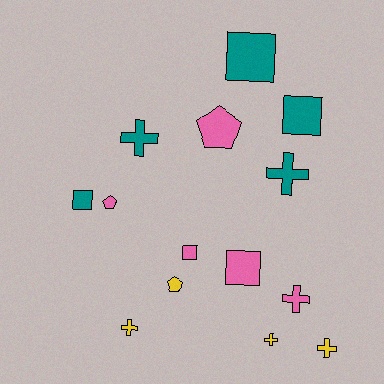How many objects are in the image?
There are 14 objects.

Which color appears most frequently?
Teal, with 5 objects.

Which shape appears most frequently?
Cross, with 6 objects.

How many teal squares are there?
There are 3 teal squares.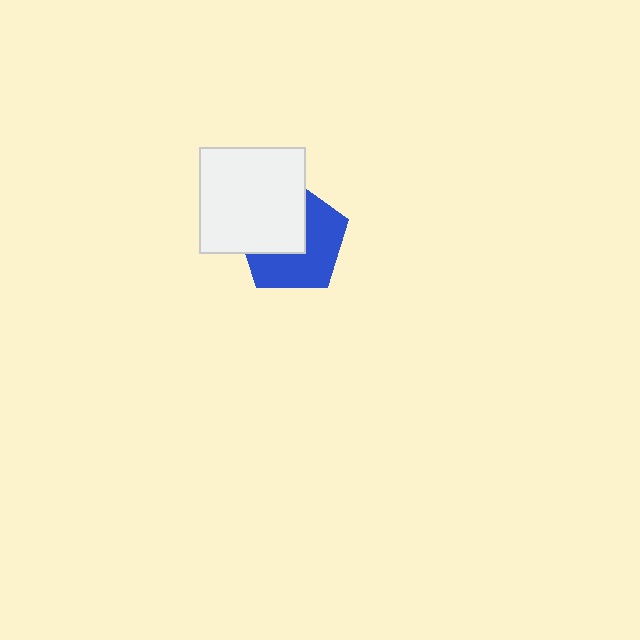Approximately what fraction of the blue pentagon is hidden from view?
Roughly 45% of the blue pentagon is hidden behind the white square.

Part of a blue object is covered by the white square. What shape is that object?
It is a pentagon.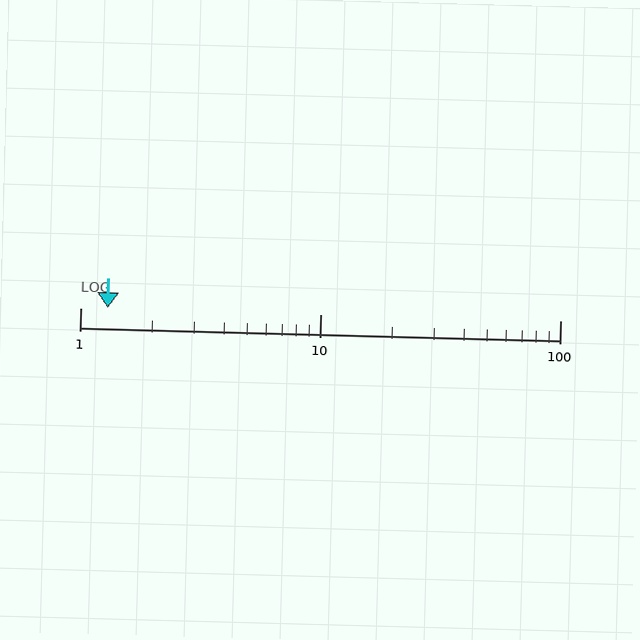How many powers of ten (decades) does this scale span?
The scale spans 2 decades, from 1 to 100.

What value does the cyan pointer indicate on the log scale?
The pointer indicates approximately 1.3.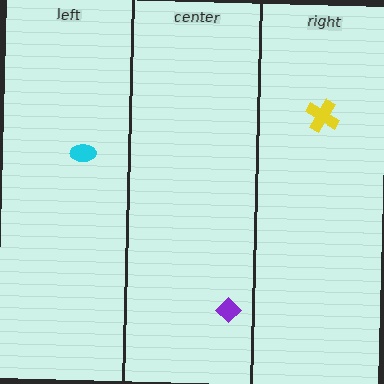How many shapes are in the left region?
1.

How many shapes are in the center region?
1.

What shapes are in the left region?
The cyan ellipse.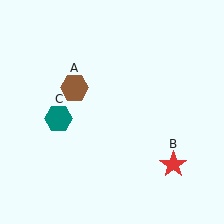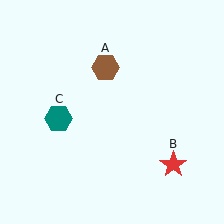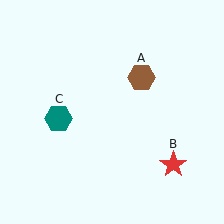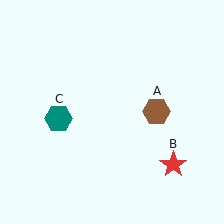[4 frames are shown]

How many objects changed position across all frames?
1 object changed position: brown hexagon (object A).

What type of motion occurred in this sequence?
The brown hexagon (object A) rotated clockwise around the center of the scene.